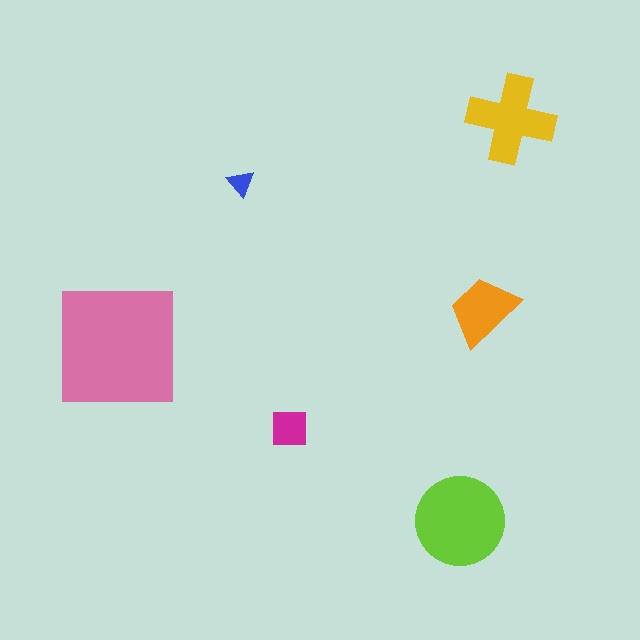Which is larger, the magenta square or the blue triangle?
The magenta square.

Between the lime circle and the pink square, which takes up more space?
The pink square.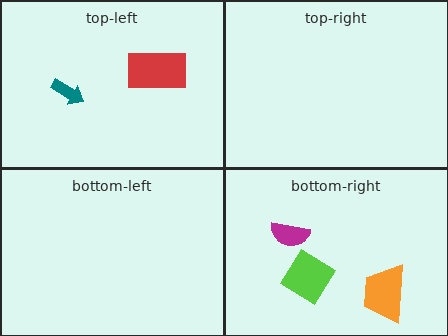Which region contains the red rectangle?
The top-left region.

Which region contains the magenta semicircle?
The bottom-right region.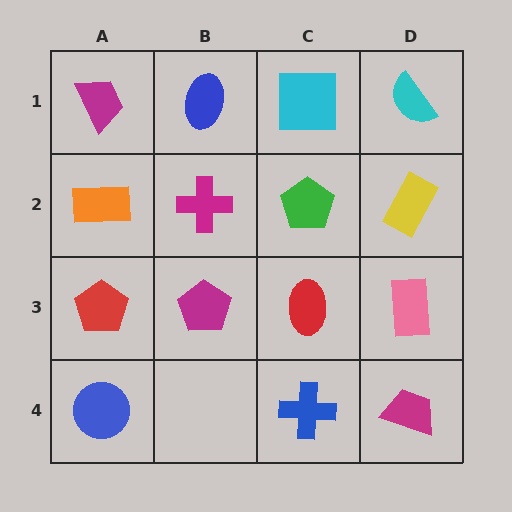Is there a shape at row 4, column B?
No, that cell is empty.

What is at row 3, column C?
A red ellipse.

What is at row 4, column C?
A blue cross.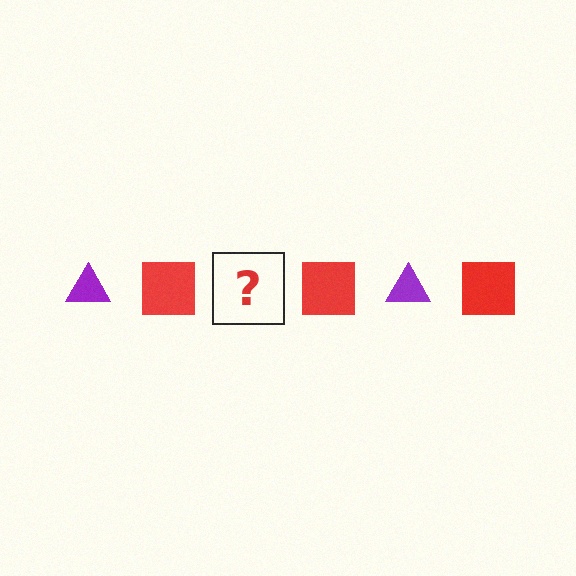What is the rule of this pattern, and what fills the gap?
The rule is that the pattern alternates between purple triangle and red square. The gap should be filled with a purple triangle.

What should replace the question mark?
The question mark should be replaced with a purple triangle.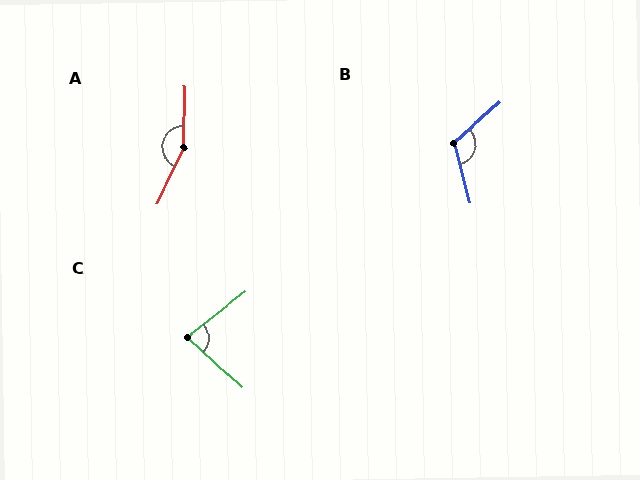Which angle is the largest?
A, at approximately 155 degrees.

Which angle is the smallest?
C, at approximately 81 degrees.